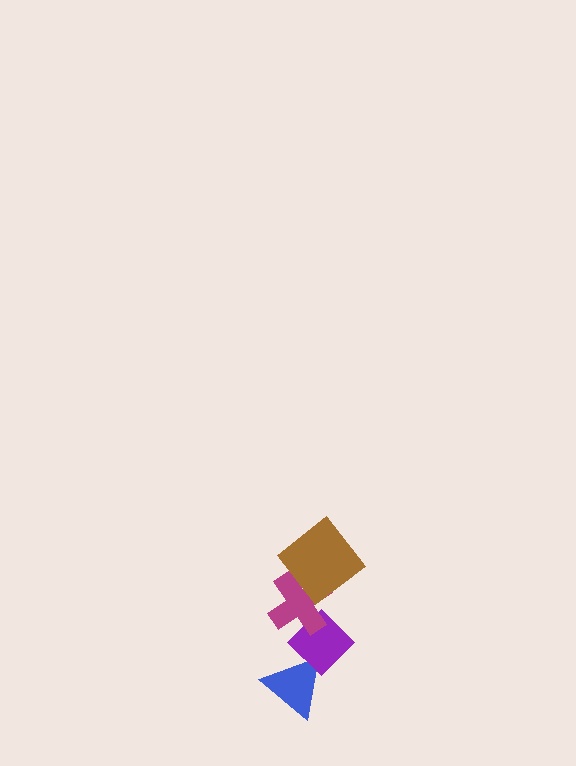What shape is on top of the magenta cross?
The brown diamond is on top of the magenta cross.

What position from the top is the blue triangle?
The blue triangle is 4th from the top.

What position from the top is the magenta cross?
The magenta cross is 2nd from the top.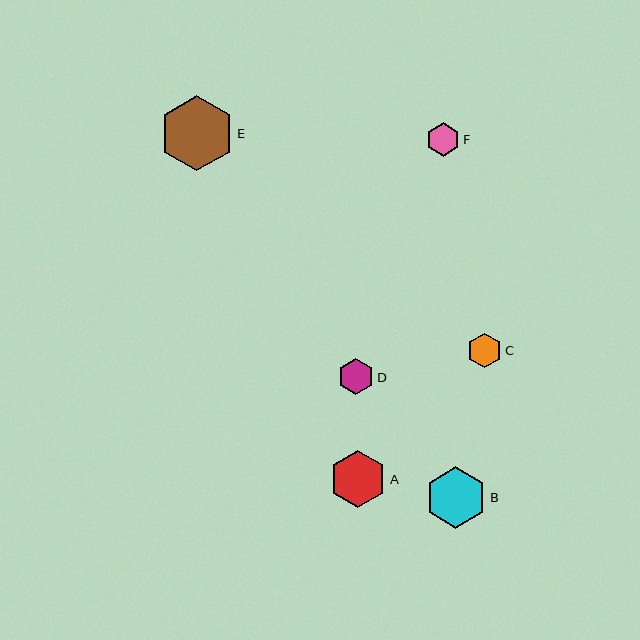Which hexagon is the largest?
Hexagon E is the largest with a size of approximately 75 pixels.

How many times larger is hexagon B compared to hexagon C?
Hexagon B is approximately 1.8 times the size of hexagon C.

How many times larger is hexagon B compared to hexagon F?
Hexagon B is approximately 1.8 times the size of hexagon F.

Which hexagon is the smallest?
Hexagon F is the smallest with a size of approximately 34 pixels.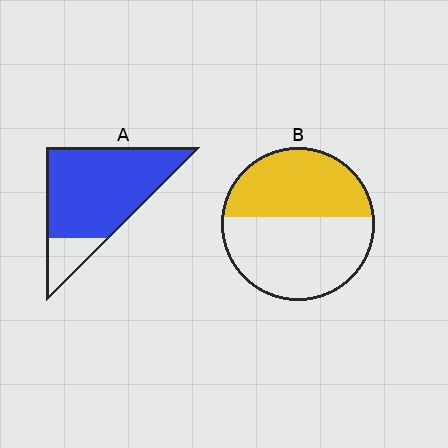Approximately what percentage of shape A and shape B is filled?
A is approximately 85% and B is approximately 45%.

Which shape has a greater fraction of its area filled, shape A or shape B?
Shape A.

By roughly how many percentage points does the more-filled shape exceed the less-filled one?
By roughly 40 percentage points (A over B).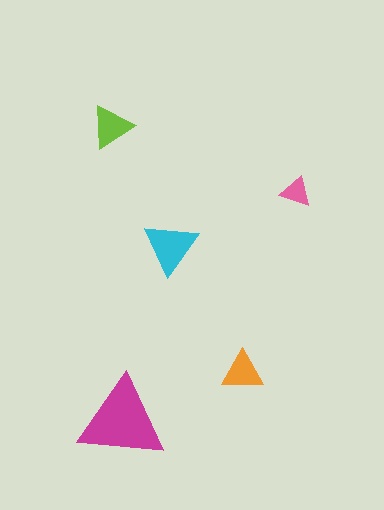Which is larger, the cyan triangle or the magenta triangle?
The magenta one.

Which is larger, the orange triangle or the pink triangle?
The orange one.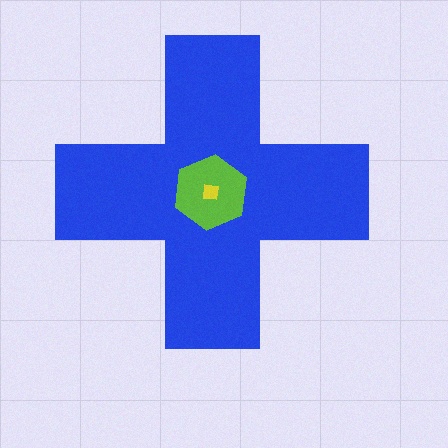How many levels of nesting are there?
3.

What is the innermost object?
The yellow square.